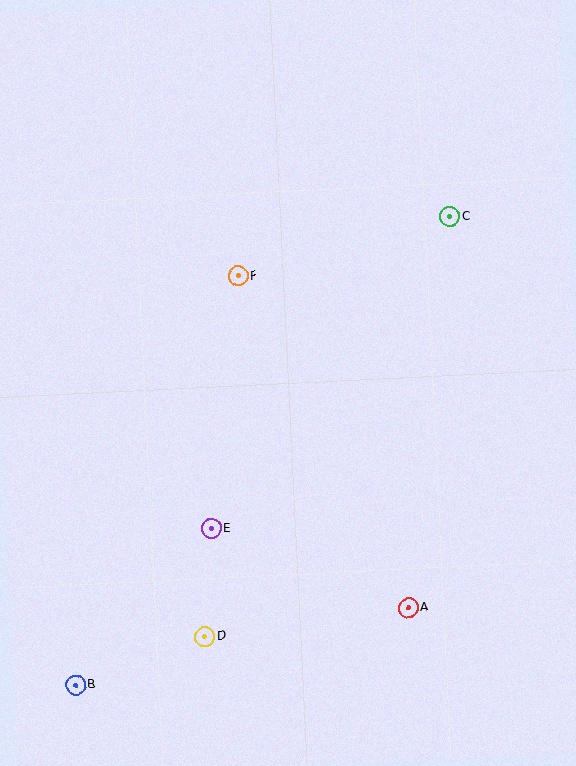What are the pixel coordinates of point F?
Point F is at (238, 276).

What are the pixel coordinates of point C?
Point C is at (450, 217).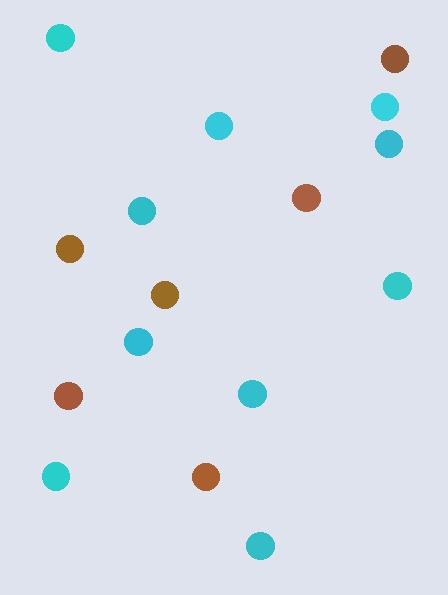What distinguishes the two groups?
There are 2 groups: one group of brown circles (6) and one group of cyan circles (10).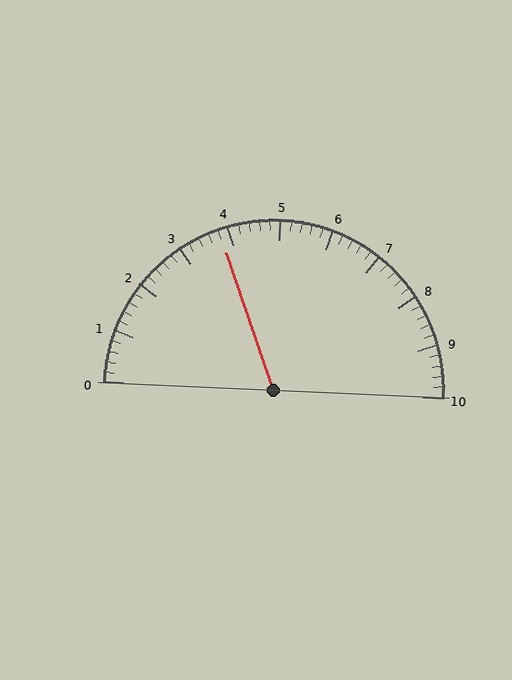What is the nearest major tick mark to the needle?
The nearest major tick mark is 4.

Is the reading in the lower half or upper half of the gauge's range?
The reading is in the lower half of the range (0 to 10).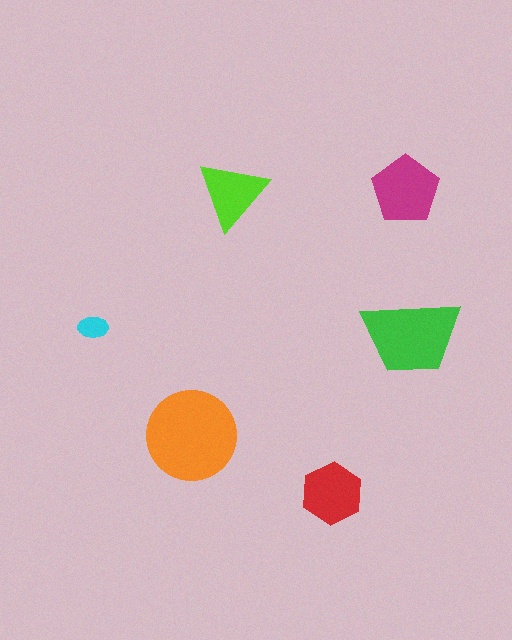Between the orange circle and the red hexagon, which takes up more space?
The orange circle.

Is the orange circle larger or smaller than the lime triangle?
Larger.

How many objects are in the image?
There are 6 objects in the image.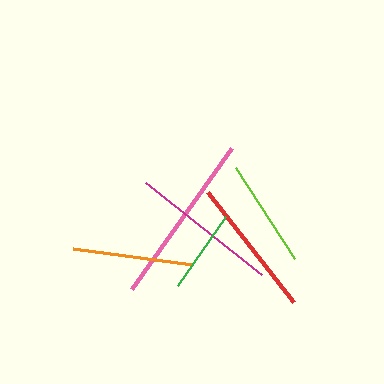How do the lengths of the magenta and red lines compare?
The magenta and red lines are approximately the same length.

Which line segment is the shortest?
The green line is the shortest at approximately 85 pixels.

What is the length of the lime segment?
The lime segment is approximately 109 pixels long.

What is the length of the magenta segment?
The magenta segment is approximately 147 pixels long.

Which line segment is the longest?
The pink line is the longest at approximately 173 pixels.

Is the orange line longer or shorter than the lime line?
The orange line is longer than the lime line.